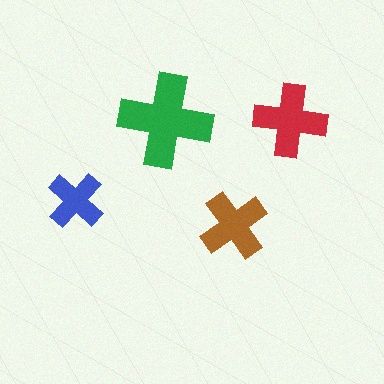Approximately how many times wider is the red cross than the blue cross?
About 1.5 times wider.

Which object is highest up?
The red cross is topmost.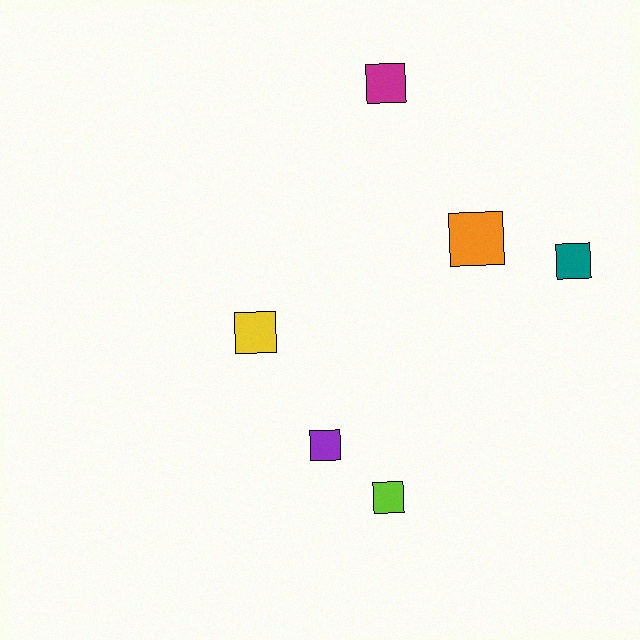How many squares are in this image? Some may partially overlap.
There are 6 squares.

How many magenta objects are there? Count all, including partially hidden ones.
There is 1 magenta object.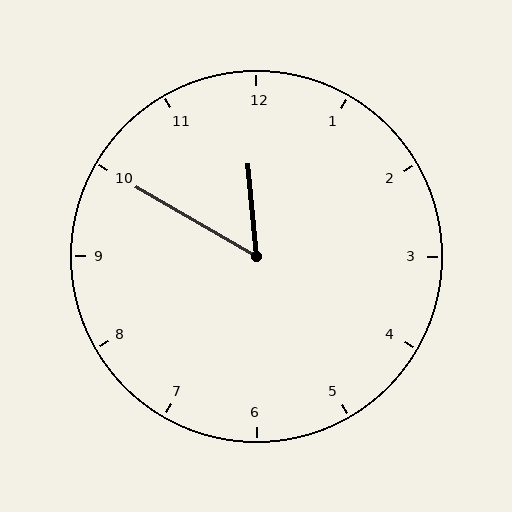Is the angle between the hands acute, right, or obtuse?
It is acute.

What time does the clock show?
11:50.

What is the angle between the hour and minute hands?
Approximately 55 degrees.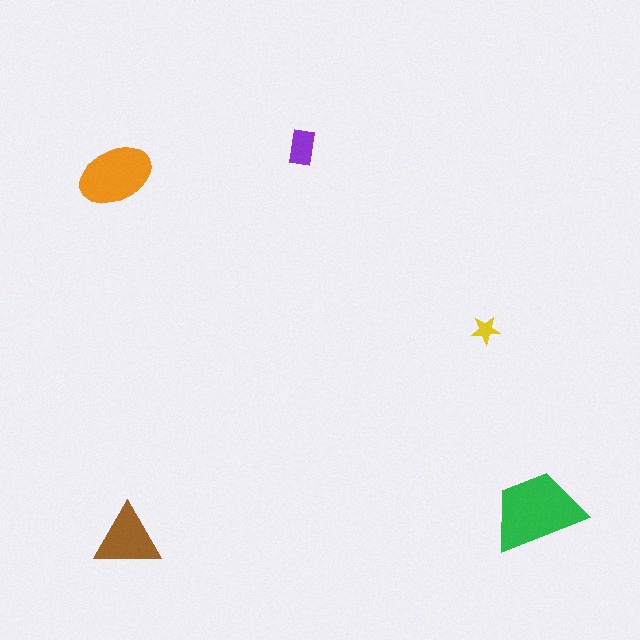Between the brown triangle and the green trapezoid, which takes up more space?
The green trapezoid.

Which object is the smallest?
The yellow star.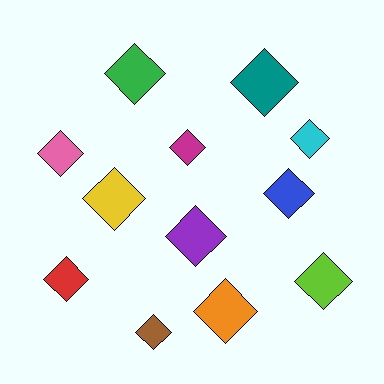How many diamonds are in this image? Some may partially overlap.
There are 12 diamonds.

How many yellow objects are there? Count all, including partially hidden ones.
There is 1 yellow object.